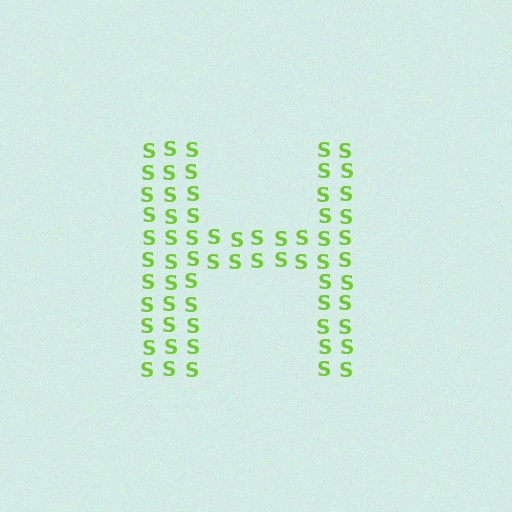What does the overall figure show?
The overall figure shows the letter H.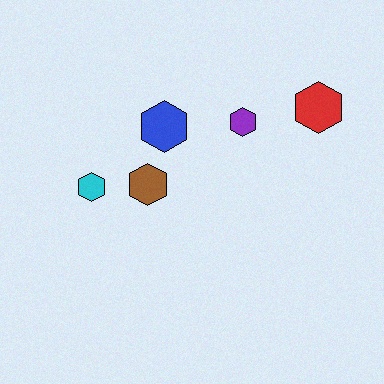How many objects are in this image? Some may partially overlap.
There are 5 objects.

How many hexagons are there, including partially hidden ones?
There are 5 hexagons.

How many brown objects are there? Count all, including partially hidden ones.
There is 1 brown object.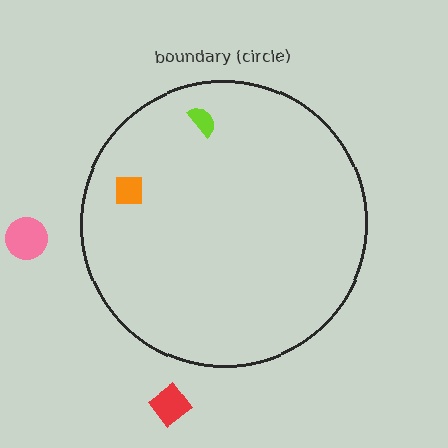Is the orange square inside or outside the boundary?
Inside.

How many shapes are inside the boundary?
2 inside, 2 outside.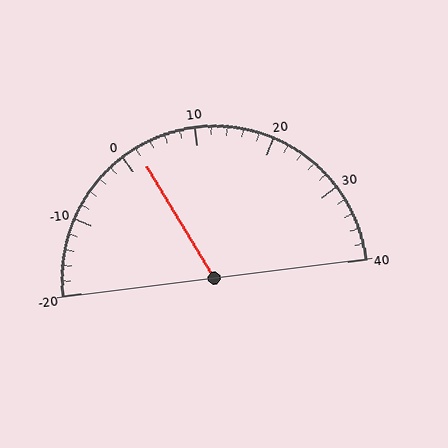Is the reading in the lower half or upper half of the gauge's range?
The reading is in the lower half of the range (-20 to 40).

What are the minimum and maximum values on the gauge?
The gauge ranges from -20 to 40.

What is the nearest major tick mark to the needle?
The nearest major tick mark is 0.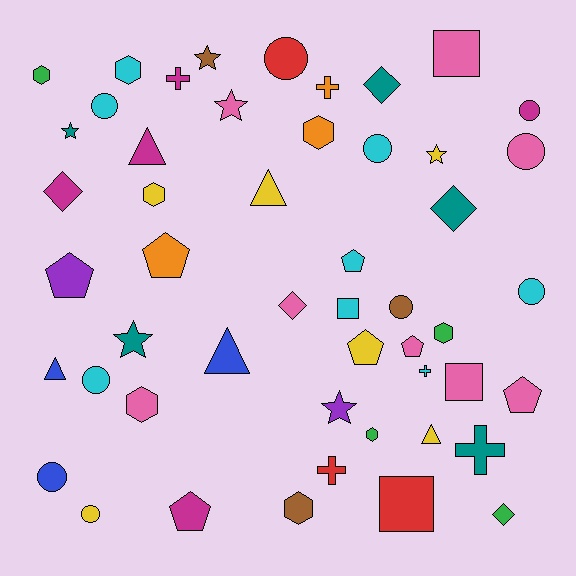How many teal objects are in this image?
There are 5 teal objects.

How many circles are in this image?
There are 10 circles.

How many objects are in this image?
There are 50 objects.